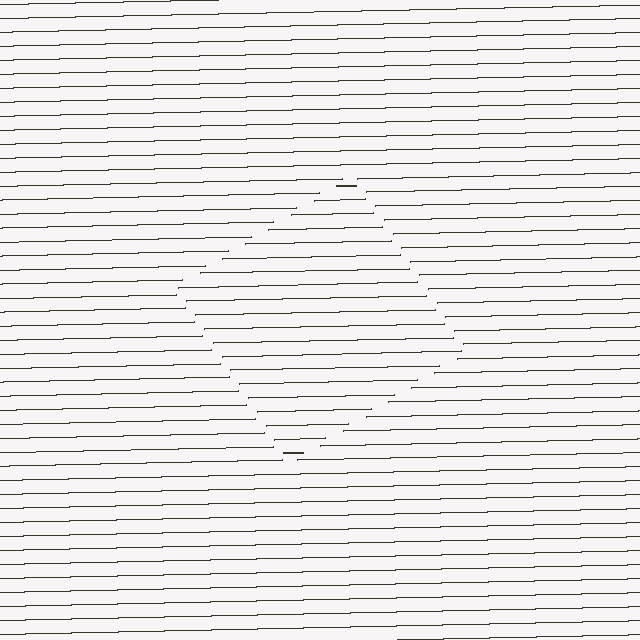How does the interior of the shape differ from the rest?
The interior of the shape contains the same grating, shifted by half a period — the contour is defined by the phase discontinuity where line-ends from the inner and outer gratings abut.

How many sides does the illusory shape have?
4 sides — the line-ends trace a square.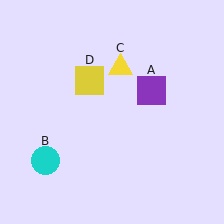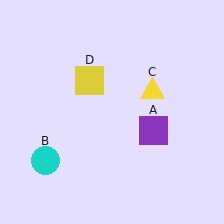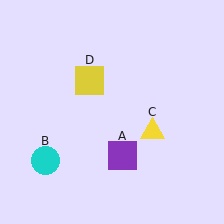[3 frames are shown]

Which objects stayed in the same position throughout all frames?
Cyan circle (object B) and yellow square (object D) remained stationary.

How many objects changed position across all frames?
2 objects changed position: purple square (object A), yellow triangle (object C).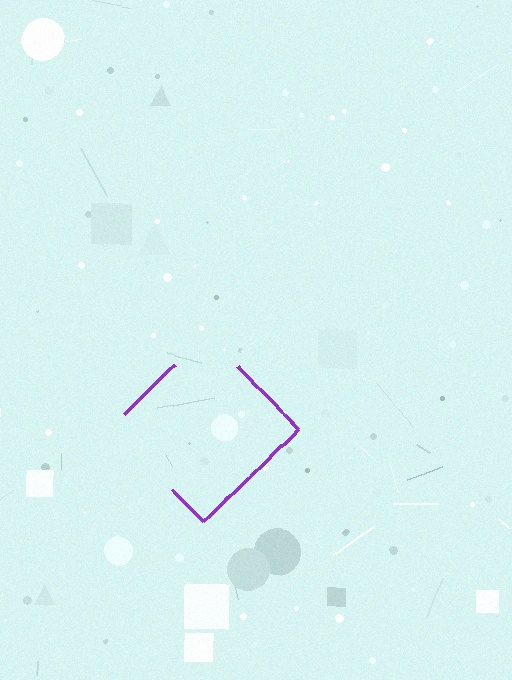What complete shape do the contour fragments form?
The contour fragments form a diamond.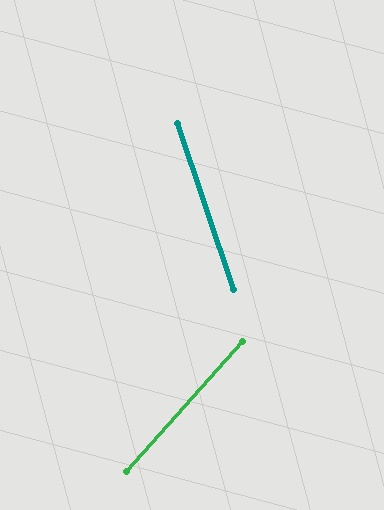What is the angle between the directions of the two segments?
Approximately 60 degrees.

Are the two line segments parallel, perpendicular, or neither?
Neither parallel nor perpendicular — they differ by about 60°.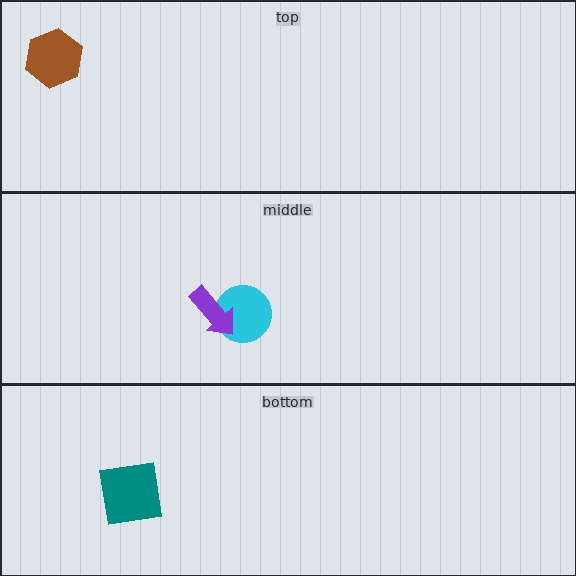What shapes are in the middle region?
The cyan circle, the purple arrow.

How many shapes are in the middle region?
2.